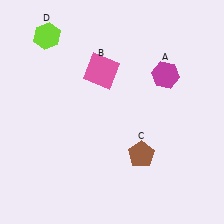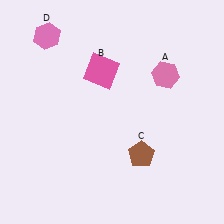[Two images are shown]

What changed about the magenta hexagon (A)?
In Image 1, A is magenta. In Image 2, it changed to pink.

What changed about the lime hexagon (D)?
In Image 1, D is lime. In Image 2, it changed to pink.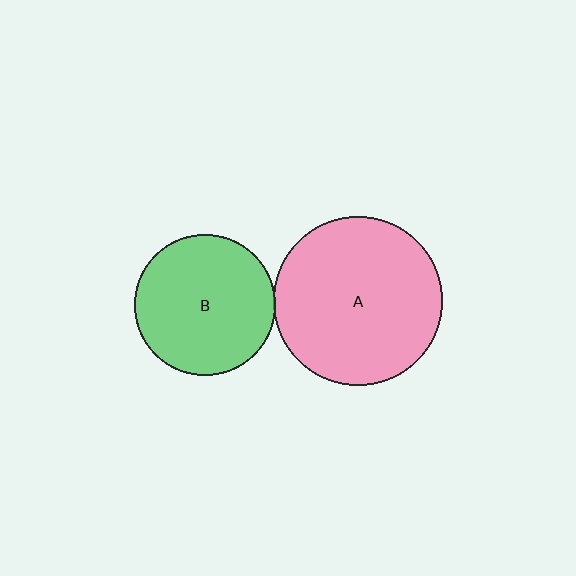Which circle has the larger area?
Circle A (pink).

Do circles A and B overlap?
Yes.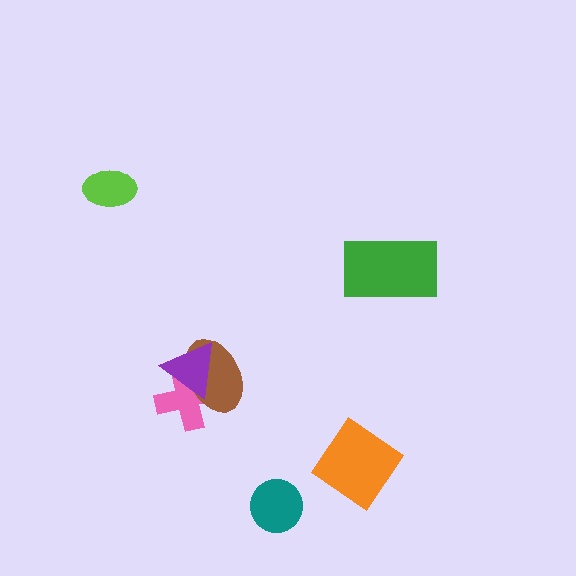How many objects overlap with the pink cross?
2 objects overlap with the pink cross.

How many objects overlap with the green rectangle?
0 objects overlap with the green rectangle.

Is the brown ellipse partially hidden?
Yes, it is partially covered by another shape.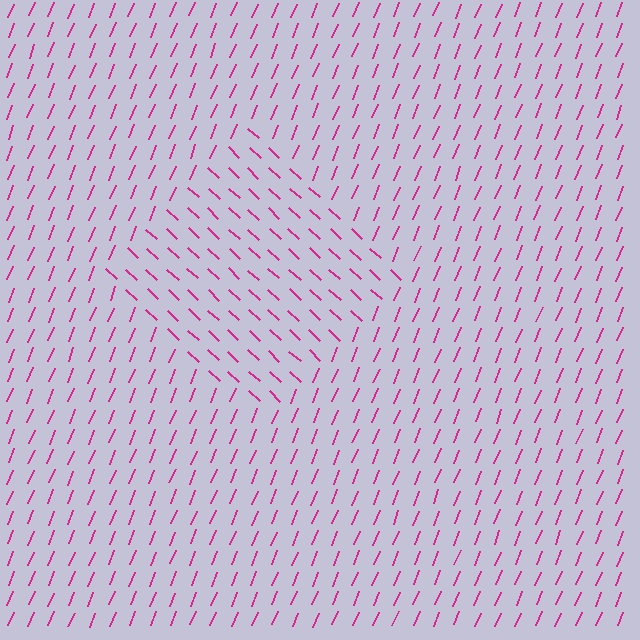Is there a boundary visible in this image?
Yes, there is a texture boundary formed by a change in line orientation.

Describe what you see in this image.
The image is filled with small magenta line segments. A diamond region in the image has lines oriented differently from the surrounding lines, creating a visible texture boundary.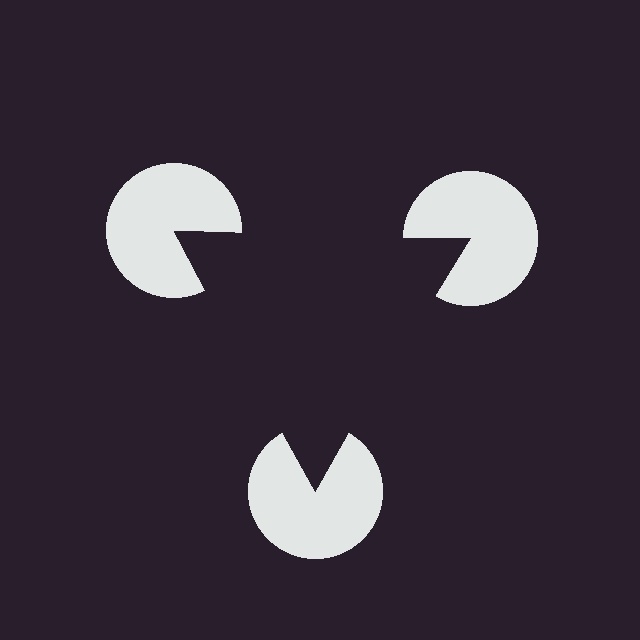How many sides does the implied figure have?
3 sides.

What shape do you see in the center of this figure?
An illusory triangle — its edges are inferred from the aligned wedge cuts in the pac-man discs, not physically drawn.